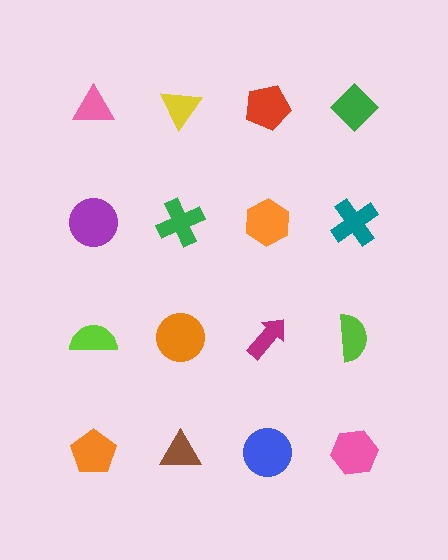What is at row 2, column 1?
A purple circle.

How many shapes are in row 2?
4 shapes.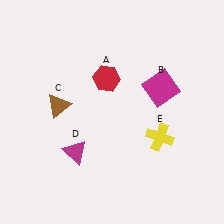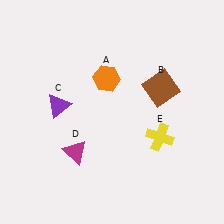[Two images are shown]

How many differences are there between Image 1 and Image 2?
There are 3 differences between the two images.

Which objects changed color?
A changed from red to orange. B changed from magenta to brown. C changed from brown to purple.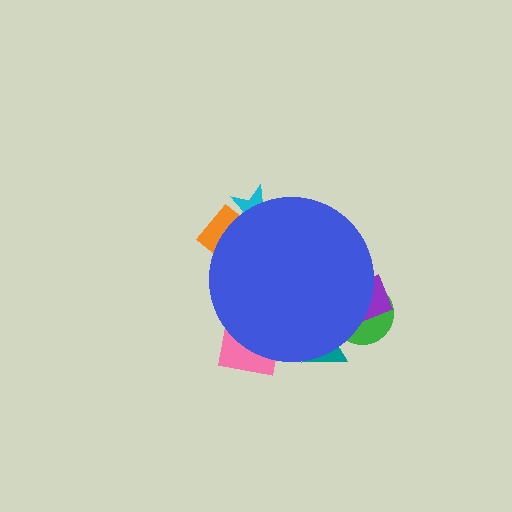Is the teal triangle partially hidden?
Yes, the teal triangle is partially hidden behind the blue circle.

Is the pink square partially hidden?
Yes, the pink square is partially hidden behind the blue circle.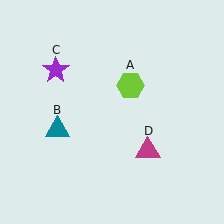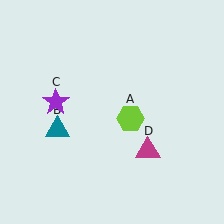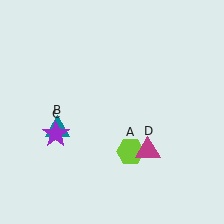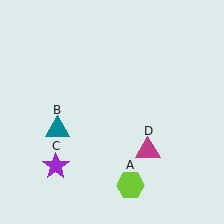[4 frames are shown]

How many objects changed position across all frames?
2 objects changed position: lime hexagon (object A), purple star (object C).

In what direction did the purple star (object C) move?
The purple star (object C) moved down.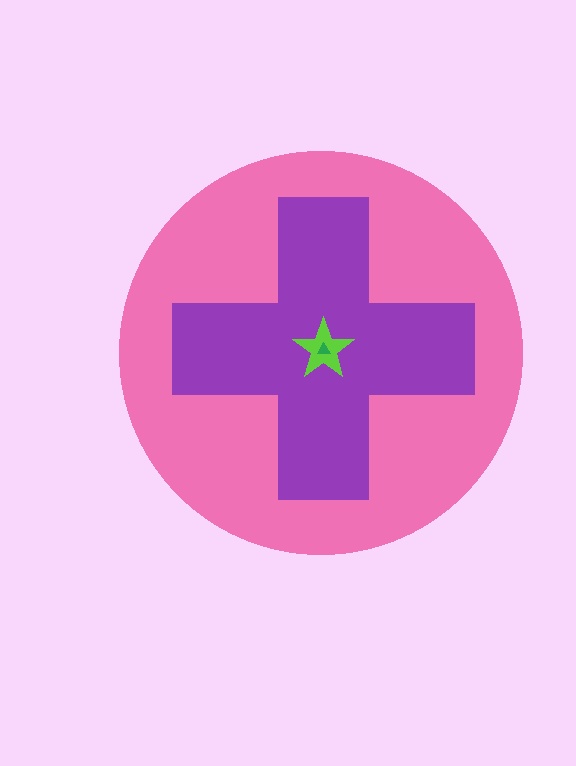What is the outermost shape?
The pink circle.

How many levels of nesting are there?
4.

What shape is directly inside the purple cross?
The lime star.